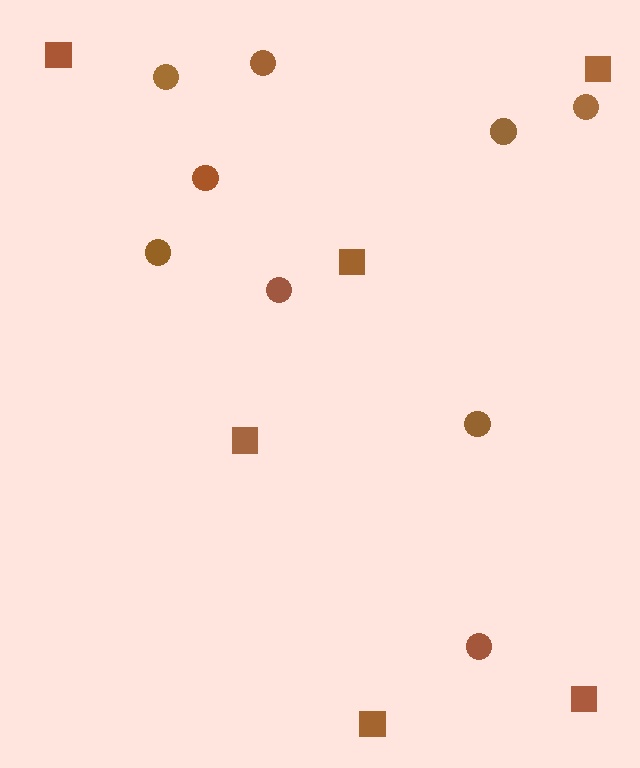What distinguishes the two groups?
There are 2 groups: one group of squares (6) and one group of circles (9).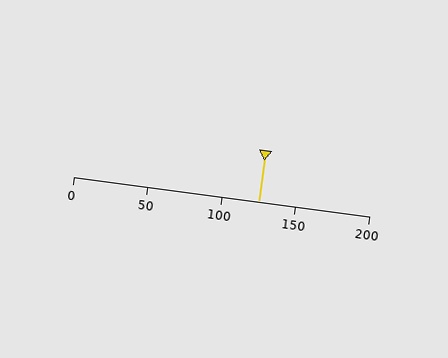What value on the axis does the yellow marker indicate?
The marker indicates approximately 125.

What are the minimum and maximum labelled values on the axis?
The axis runs from 0 to 200.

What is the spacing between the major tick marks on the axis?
The major ticks are spaced 50 apart.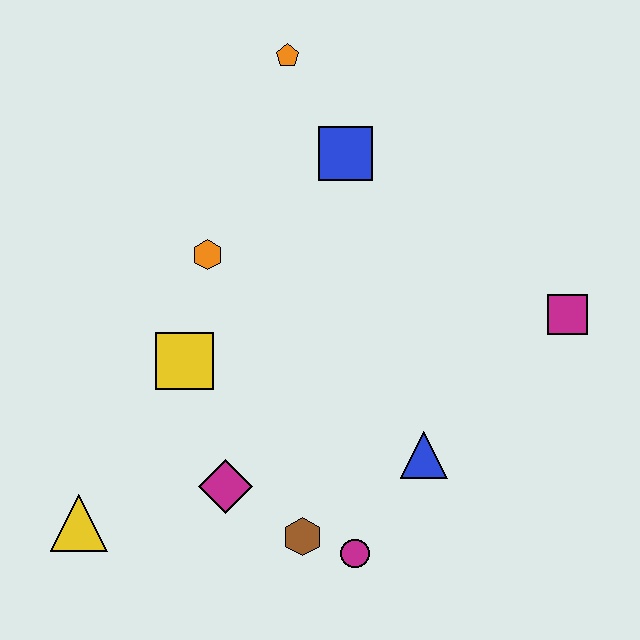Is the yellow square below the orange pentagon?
Yes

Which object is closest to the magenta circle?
The brown hexagon is closest to the magenta circle.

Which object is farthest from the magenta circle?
The orange pentagon is farthest from the magenta circle.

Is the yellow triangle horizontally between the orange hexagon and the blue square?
No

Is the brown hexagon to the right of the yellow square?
Yes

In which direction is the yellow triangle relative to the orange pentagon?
The yellow triangle is below the orange pentagon.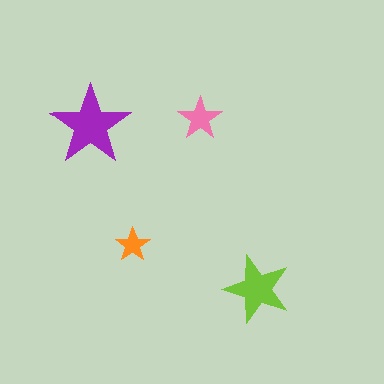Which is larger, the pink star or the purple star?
The purple one.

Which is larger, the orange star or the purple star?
The purple one.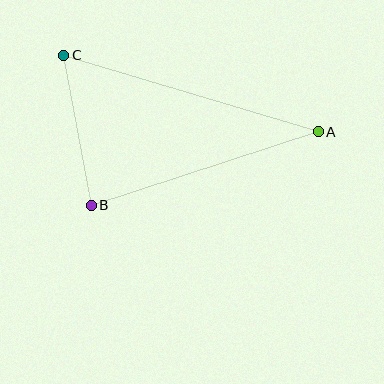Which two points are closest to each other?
Points B and C are closest to each other.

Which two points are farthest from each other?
Points A and C are farthest from each other.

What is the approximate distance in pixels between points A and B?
The distance between A and B is approximately 239 pixels.